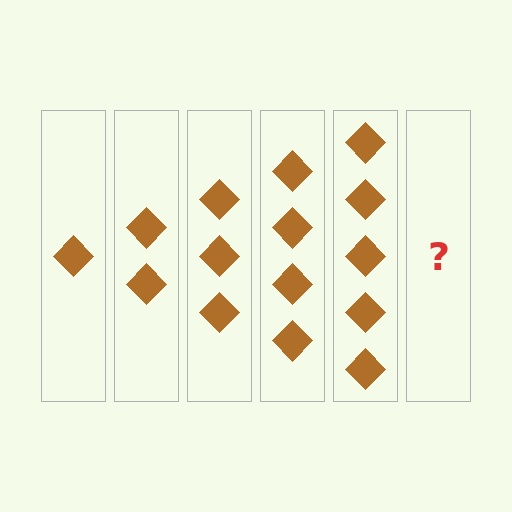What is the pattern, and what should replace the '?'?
The pattern is that each step adds one more diamond. The '?' should be 6 diamonds.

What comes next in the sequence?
The next element should be 6 diamonds.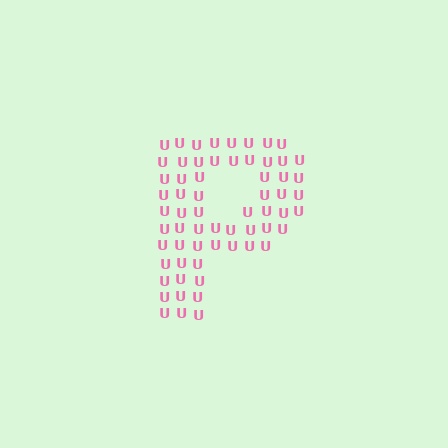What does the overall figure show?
The overall figure shows the letter P.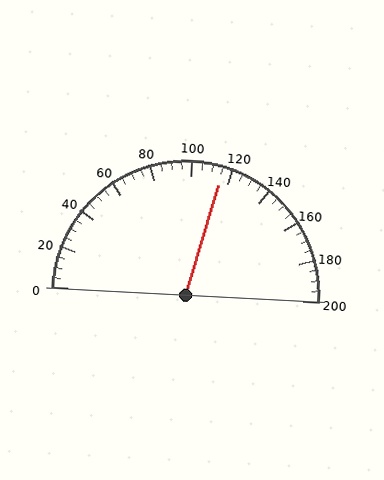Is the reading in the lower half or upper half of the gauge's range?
The reading is in the upper half of the range (0 to 200).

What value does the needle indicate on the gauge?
The needle indicates approximately 115.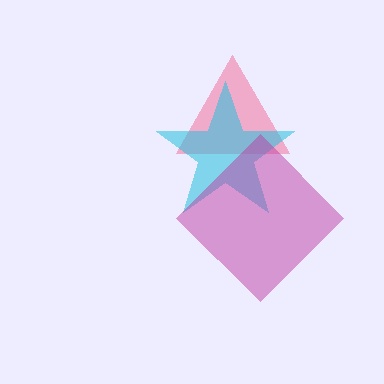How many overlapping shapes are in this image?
There are 3 overlapping shapes in the image.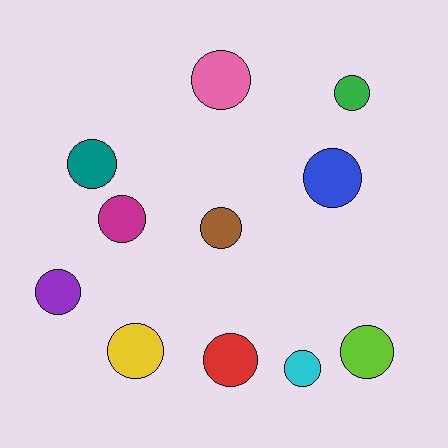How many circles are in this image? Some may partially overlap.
There are 11 circles.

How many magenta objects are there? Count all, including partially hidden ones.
There is 1 magenta object.